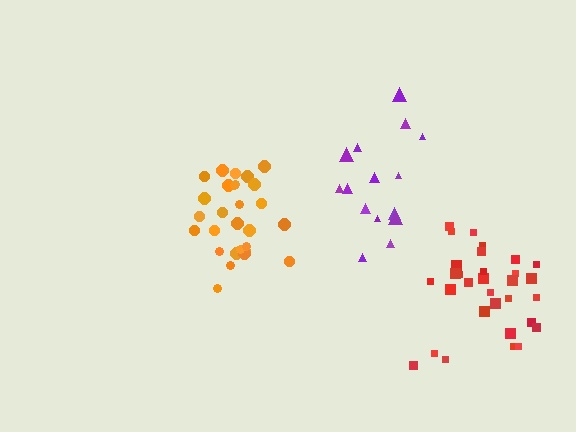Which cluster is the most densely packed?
Orange.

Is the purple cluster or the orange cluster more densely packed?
Orange.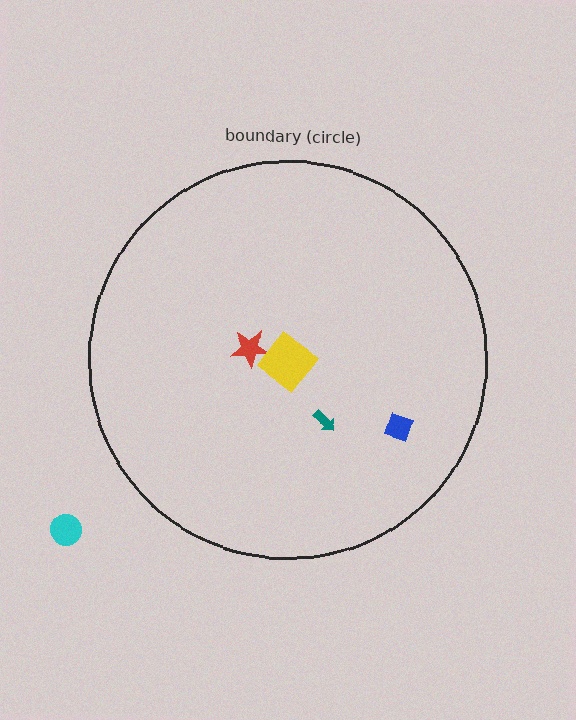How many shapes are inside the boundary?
4 inside, 1 outside.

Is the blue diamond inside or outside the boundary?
Inside.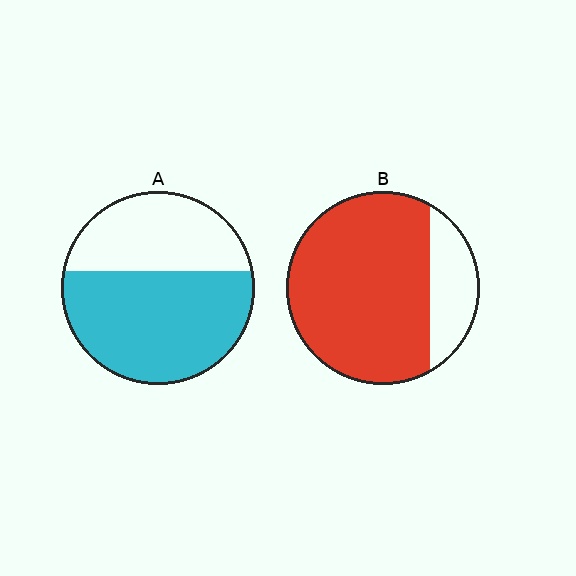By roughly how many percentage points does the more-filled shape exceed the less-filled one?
By roughly 20 percentage points (B over A).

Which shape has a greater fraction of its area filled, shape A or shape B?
Shape B.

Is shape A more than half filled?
Yes.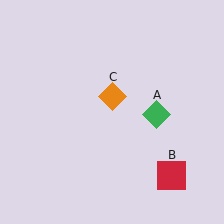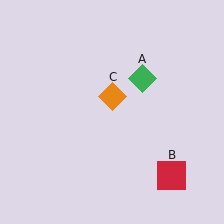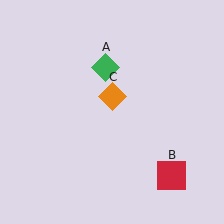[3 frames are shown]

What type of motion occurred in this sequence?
The green diamond (object A) rotated counterclockwise around the center of the scene.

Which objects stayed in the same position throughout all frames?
Red square (object B) and orange diamond (object C) remained stationary.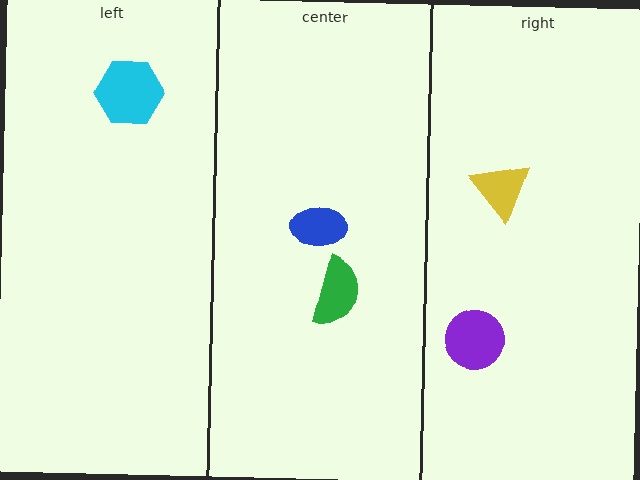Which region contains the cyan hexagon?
The left region.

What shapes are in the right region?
The purple circle, the yellow triangle.